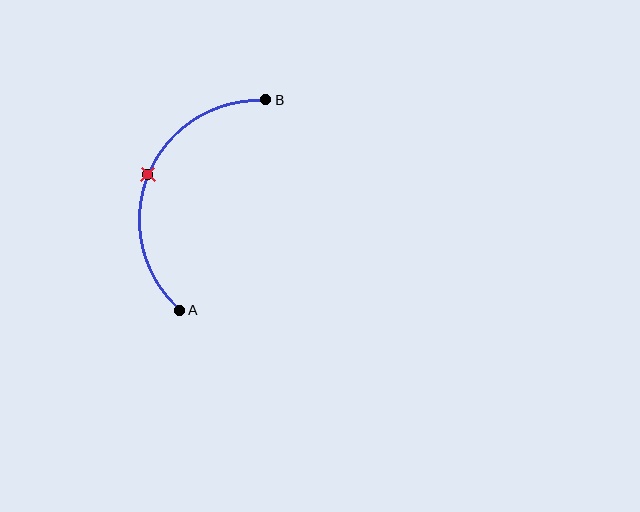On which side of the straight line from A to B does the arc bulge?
The arc bulges to the left of the straight line connecting A and B.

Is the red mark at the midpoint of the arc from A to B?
Yes. The red mark lies on the arc at equal arc-length from both A and B — it is the arc midpoint.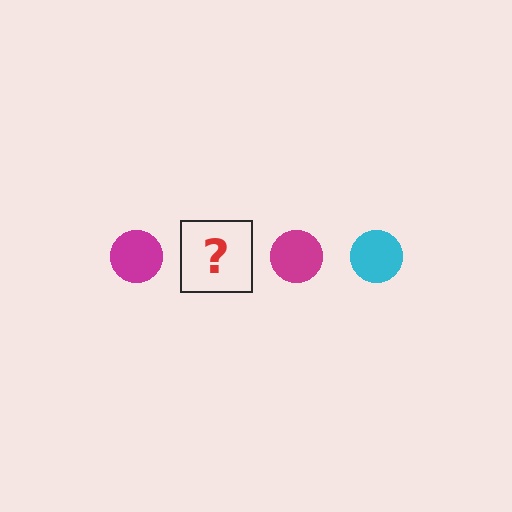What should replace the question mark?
The question mark should be replaced with a cyan circle.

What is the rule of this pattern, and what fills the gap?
The rule is that the pattern cycles through magenta, cyan circles. The gap should be filled with a cyan circle.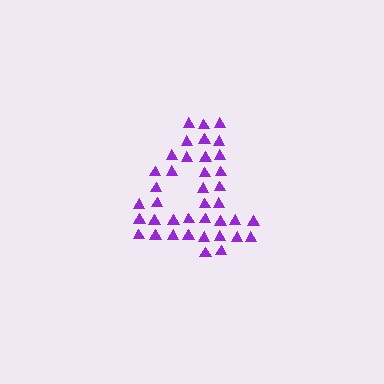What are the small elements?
The small elements are triangles.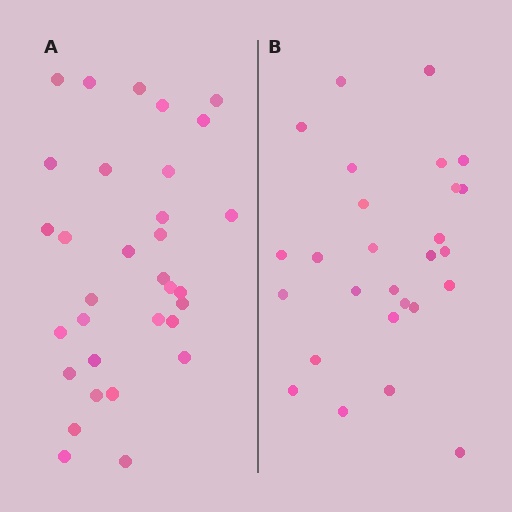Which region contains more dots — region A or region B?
Region A (the left region) has more dots.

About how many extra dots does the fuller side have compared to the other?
Region A has about 5 more dots than region B.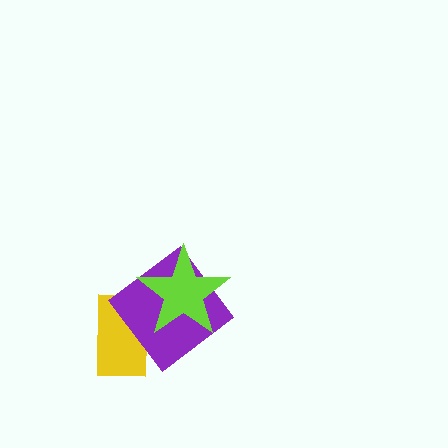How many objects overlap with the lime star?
2 objects overlap with the lime star.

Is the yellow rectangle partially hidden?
Yes, it is partially covered by another shape.